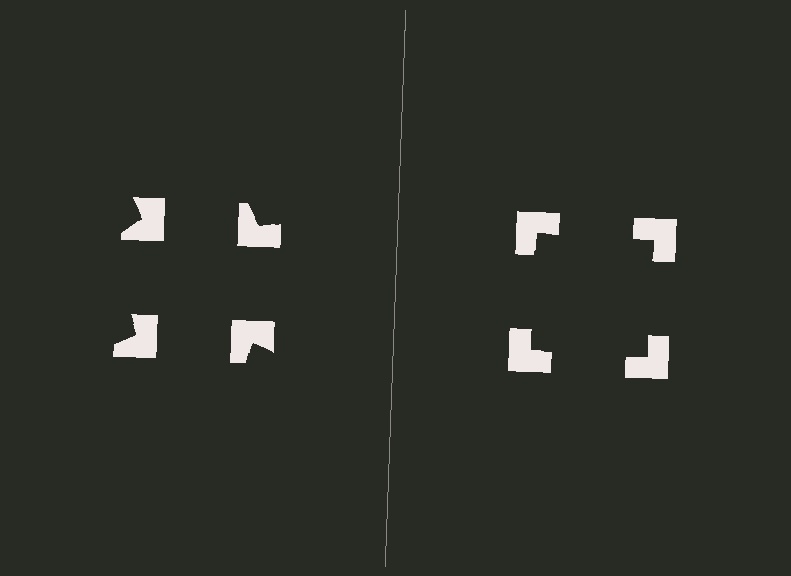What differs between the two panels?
The notched squares are positioned identically on both sides; only the wedge orientations differ. On the right they align to a square; on the left they are misaligned.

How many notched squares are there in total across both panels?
8 — 4 on each side.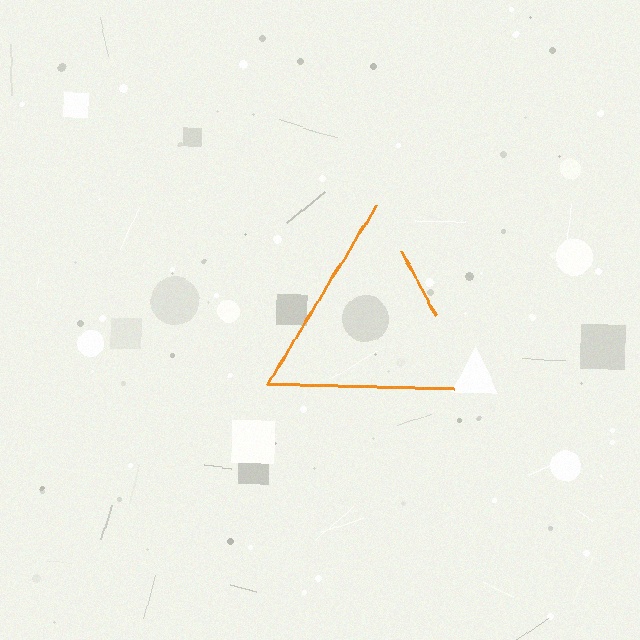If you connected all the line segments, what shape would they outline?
They would outline a triangle.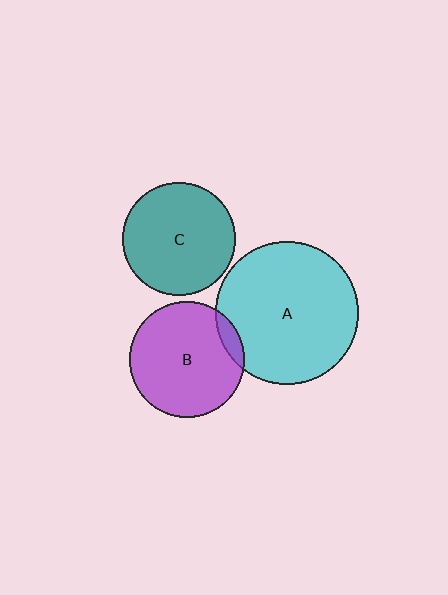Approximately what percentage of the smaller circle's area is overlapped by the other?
Approximately 10%.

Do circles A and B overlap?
Yes.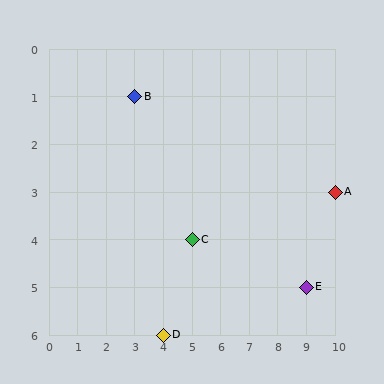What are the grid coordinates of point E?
Point E is at grid coordinates (9, 5).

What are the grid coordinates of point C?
Point C is at grid coordinates (5, 4).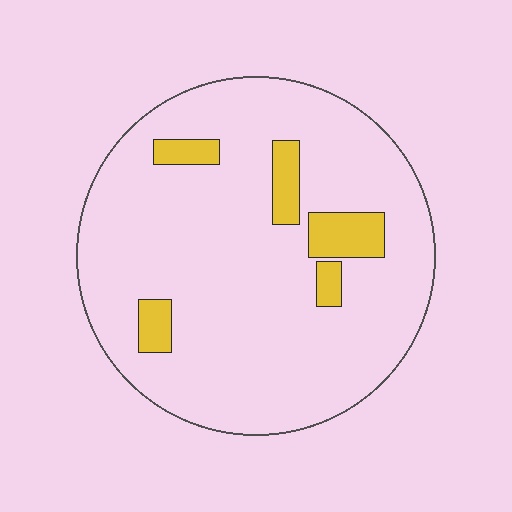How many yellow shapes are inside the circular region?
5.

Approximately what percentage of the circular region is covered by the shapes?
Approximately 10%.